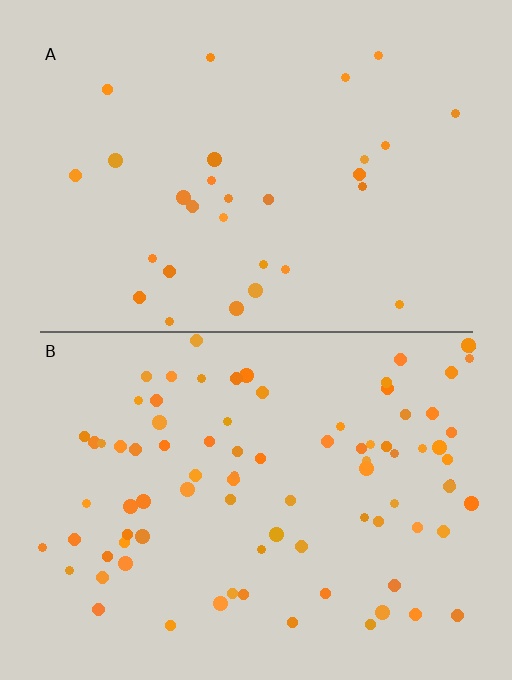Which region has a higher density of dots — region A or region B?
B (the bottom).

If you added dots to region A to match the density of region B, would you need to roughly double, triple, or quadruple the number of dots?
Approximately triple.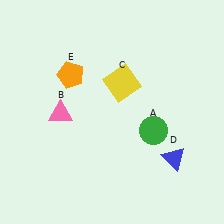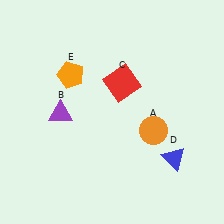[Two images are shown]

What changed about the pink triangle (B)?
In Image 1, B is pink. In Image 2, it changed to purple.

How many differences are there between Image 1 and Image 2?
There are 3 differences between the two images.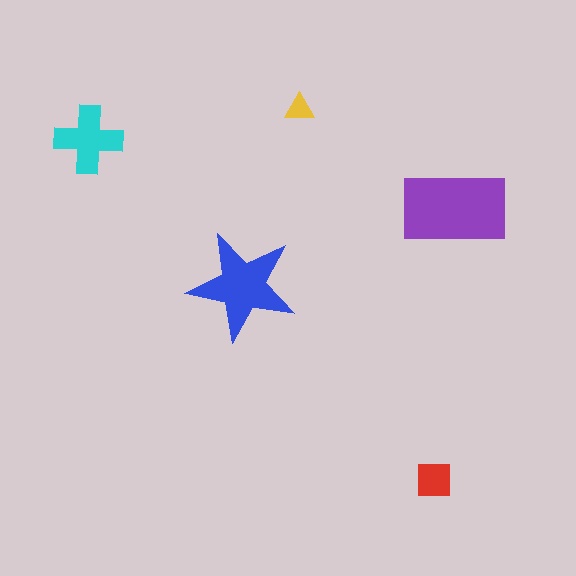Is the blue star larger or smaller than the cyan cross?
Larger.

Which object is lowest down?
The red square is bottommost.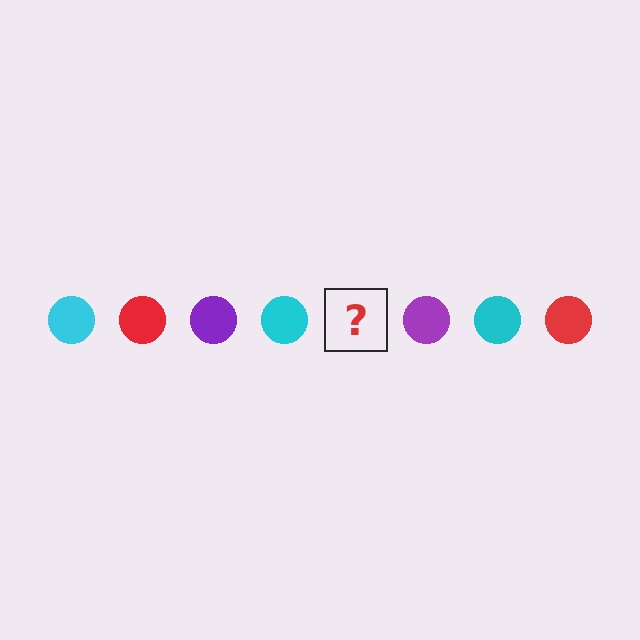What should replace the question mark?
The question mark should be replaced with a red circle.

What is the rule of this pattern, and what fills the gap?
The rule is that the pattern cycles through cyan, red, purple circles. The gap should be filled with a red circle.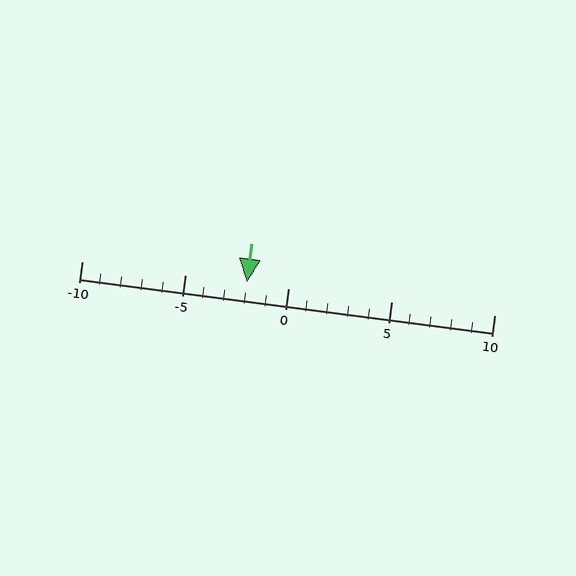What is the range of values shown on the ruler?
The ruler shows values from -10 to 10.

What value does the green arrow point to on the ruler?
The green arrow points to approximately -2.